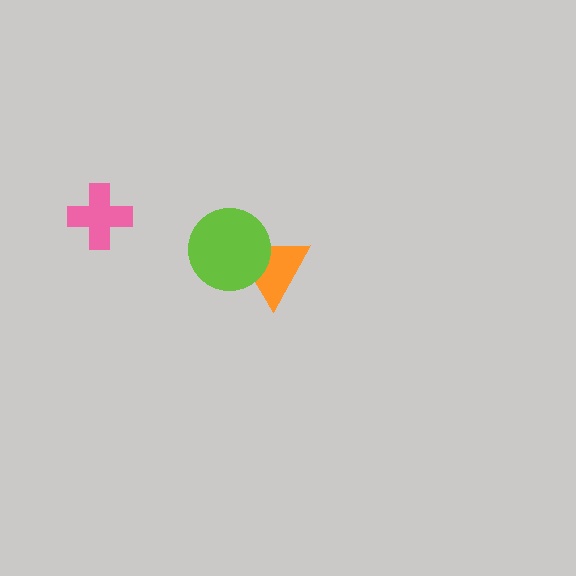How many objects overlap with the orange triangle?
1 object overlaps with the orange triangle.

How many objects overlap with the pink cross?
0 objects overlap with the pink cross.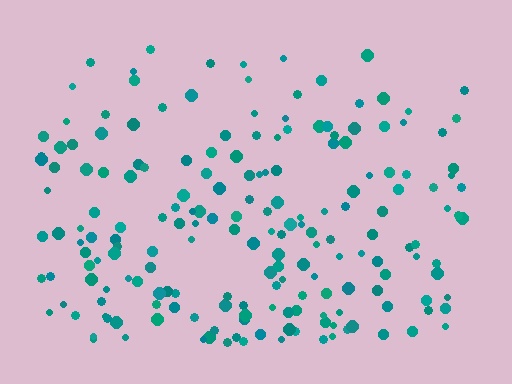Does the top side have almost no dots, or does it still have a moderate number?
Still a moderate number, just noticeably fewer than the bottom.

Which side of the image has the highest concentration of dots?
The bottom.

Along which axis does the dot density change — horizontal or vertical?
Vertical.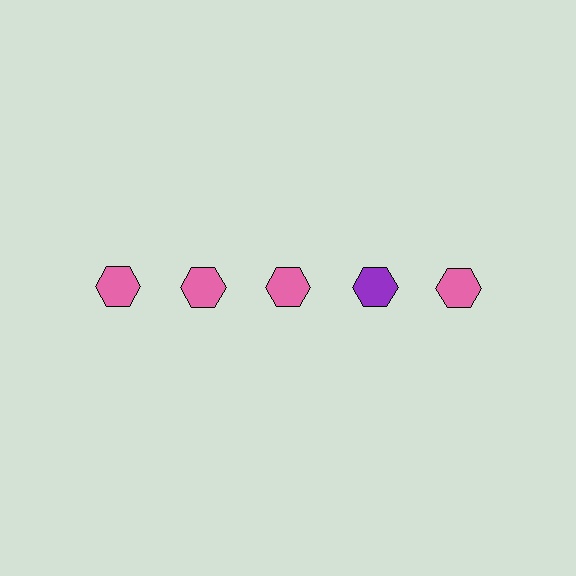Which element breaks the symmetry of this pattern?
The purple hexagon in the top row, second from right column breaks the symmetry. All other shapes are pink hexagons.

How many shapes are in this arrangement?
There are 5 shapes arranged in a grid pattern.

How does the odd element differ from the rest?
It has a different color: purple instead of pink.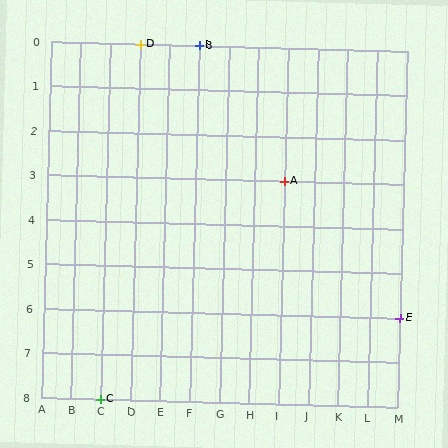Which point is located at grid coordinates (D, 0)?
Point D is at (D, 0).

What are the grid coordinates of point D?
Point D is at grid coordinates (D, 0).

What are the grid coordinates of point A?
Point A is at grid coordinates (I, 3).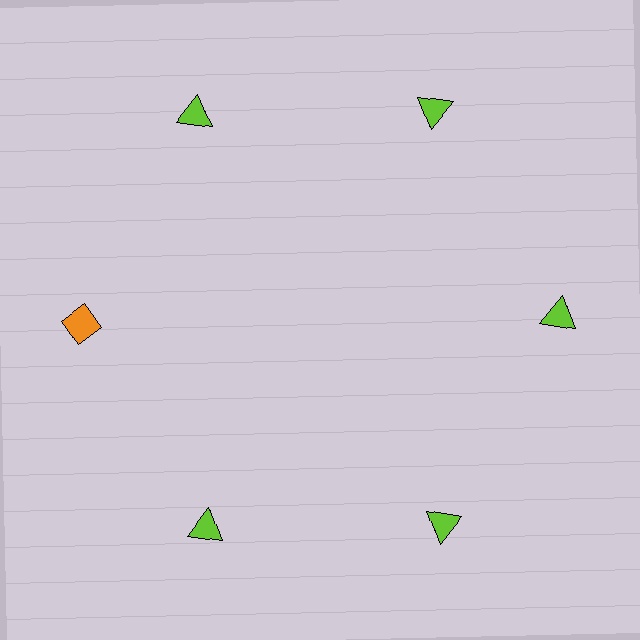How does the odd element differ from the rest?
It differs in both color (orange instead of lime) and shape (diamond instead of triangle).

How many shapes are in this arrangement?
There are 6 shapes arranged in a ring pattern.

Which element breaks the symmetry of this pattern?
The orange diamond at roughly the 9 o'clock position breaks the symmetry. All other shapes are lime triangles.